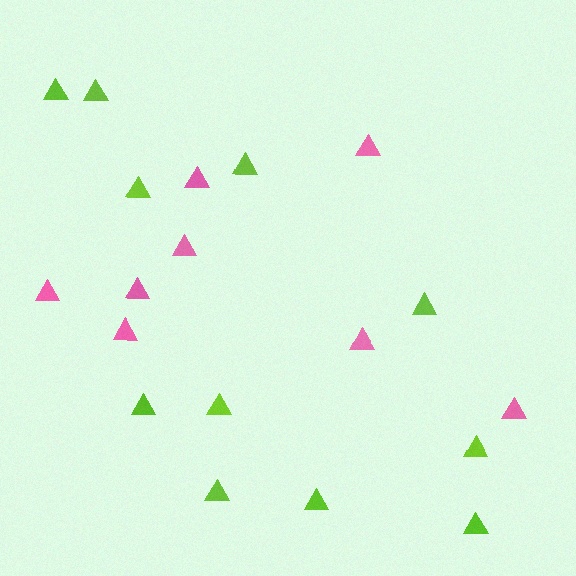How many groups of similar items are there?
There are 2 groups: one group of pink triangles (8) and one group of lime triangles (11).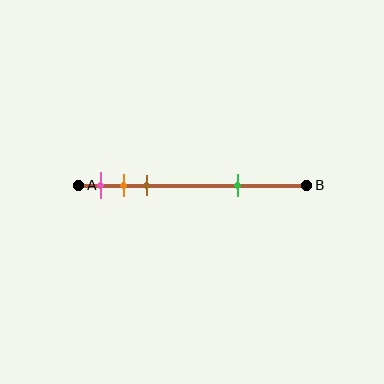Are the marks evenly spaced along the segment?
No, the marks are not evenly spaced.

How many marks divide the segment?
There are 4 marks dividing the segment.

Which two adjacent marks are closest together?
The orange and brown marks are the closest adjacent pair.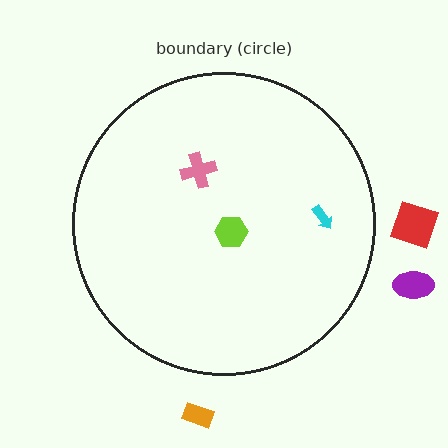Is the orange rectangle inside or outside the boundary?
Outside.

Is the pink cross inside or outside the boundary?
Inside.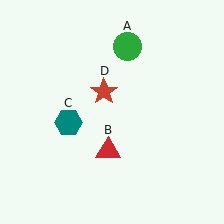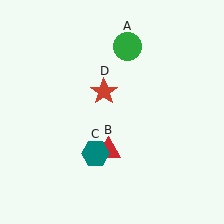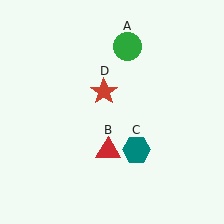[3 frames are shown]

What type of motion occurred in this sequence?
The teal hexagon (object C) rotated counterclockwise around the center of the scene.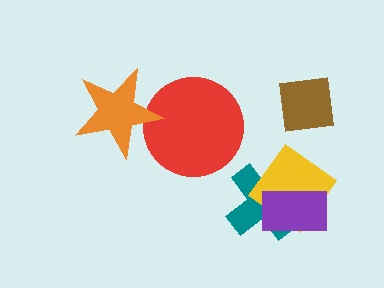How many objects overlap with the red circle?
1 object overlaps with the red circle.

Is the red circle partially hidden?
Yes, it is partially covered by another shape.